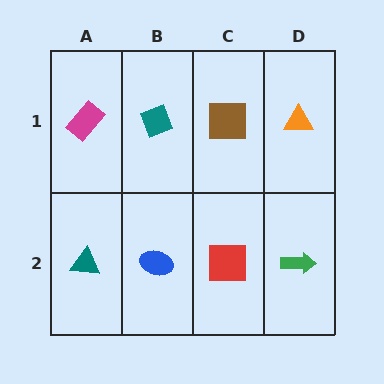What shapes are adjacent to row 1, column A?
A teal triangle (row 2, column A), a teal diamond (row 1, column B).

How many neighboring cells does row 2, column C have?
3.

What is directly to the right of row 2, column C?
A green arrow.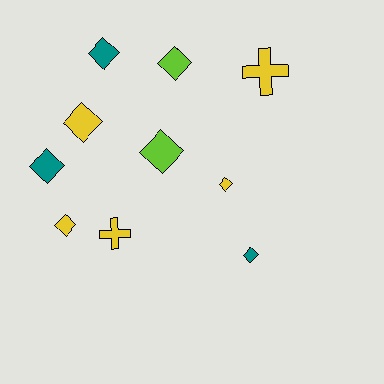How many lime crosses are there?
There are no lime crosses.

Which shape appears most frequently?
Diamond, with 8 objects.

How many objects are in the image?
There are 10 objects.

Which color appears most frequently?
Yellow, with 5 objects.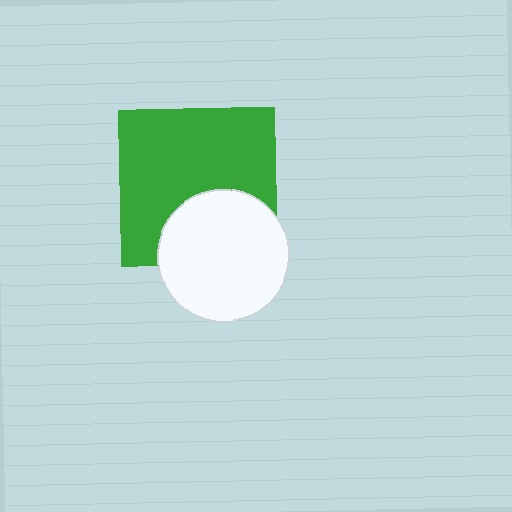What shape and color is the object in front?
The object in front is a white circle.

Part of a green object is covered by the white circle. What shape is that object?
It is a square.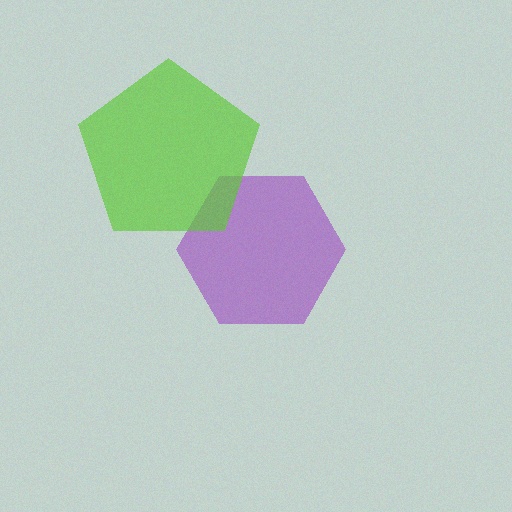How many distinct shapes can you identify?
There are 2 distinct shapes: a purple hexagon, a lime pentagon.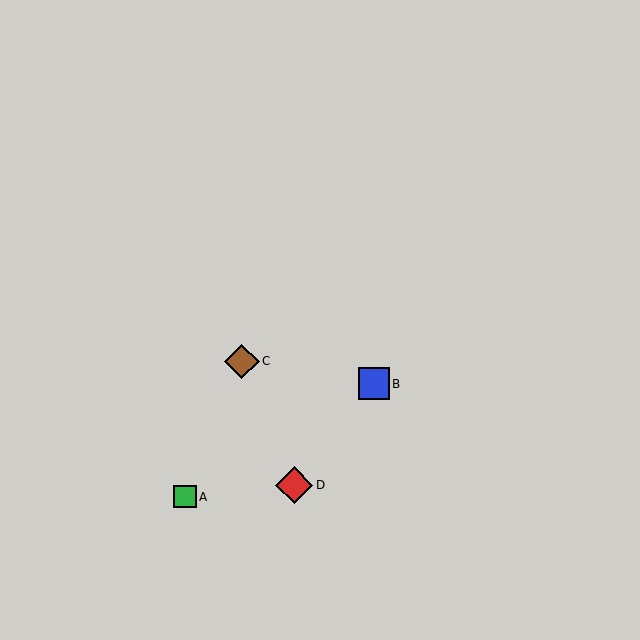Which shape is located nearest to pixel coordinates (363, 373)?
The blue square (labeled B) at (374, 384) is nearest to that location.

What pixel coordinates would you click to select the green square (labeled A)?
Click at (185, 497) to select the green square A.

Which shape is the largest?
The red diamond (labeled D) is the largest.